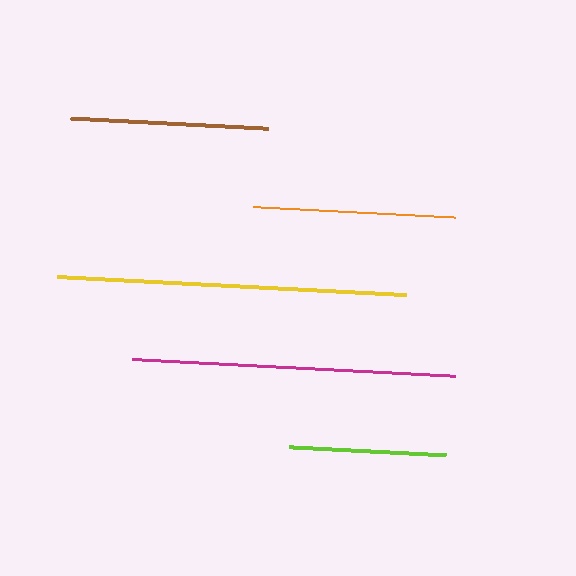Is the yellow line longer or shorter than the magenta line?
The yellow line is longer than the magenta line.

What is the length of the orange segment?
The orange segment is approximately 202 pixels long.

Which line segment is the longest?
The yellow line is the longest at approximately 348 pixels.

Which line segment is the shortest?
The lime line is the shortest at approximately 158 pixels.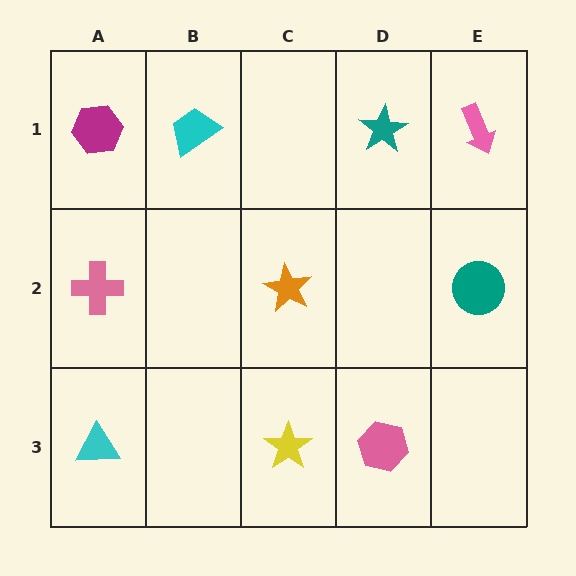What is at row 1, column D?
A teal star.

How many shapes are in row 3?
3 shapes.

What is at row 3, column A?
A cyan triangle.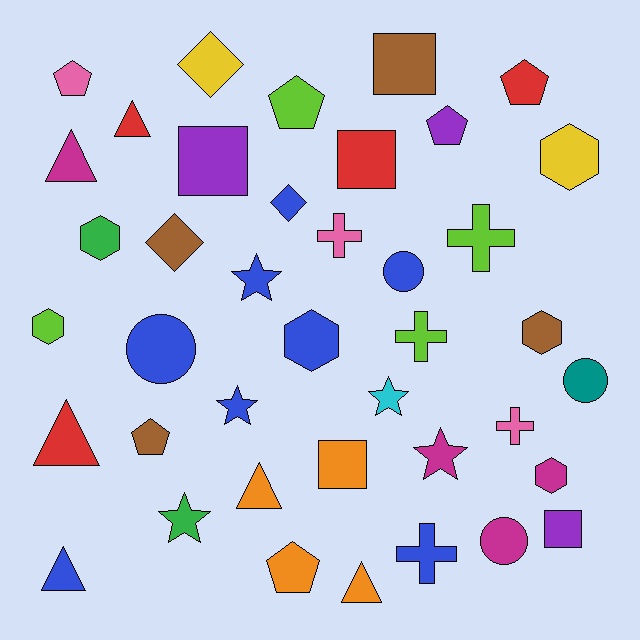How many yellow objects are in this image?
There are 2 yellow objects.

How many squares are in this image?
There are 5 squares.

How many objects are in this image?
There are 40 objects.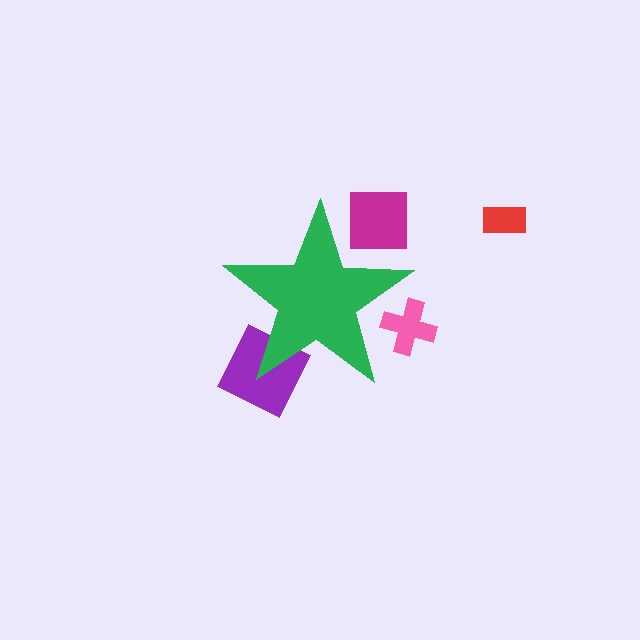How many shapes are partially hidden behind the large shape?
3 shapes are partially hidden.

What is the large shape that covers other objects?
A green star.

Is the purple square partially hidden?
Yes, the purple square is partially hidden behind the green star.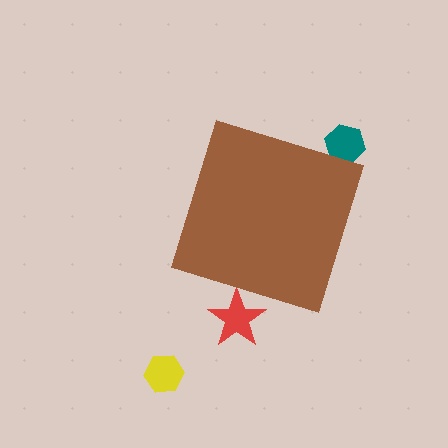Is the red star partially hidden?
Yes, the red star is partially hidden behind the brown diamond.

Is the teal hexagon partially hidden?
Yes, the teal hexagon is partially hidden behind the brown diamond.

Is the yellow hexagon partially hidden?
No, the yellow hexagon is fully visible.